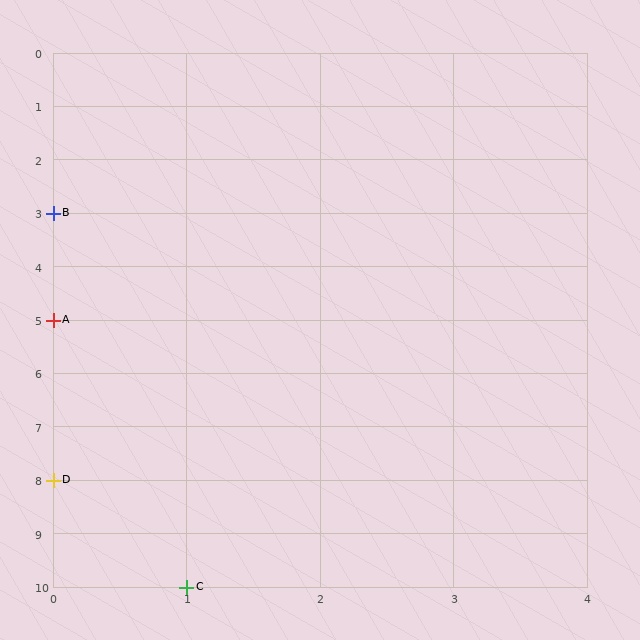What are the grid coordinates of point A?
Point A is at grid coordinates (0, 5).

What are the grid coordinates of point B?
Point B is at grid coordinates (0, 3).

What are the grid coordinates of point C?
Point C is at grid coordinates (1, 10).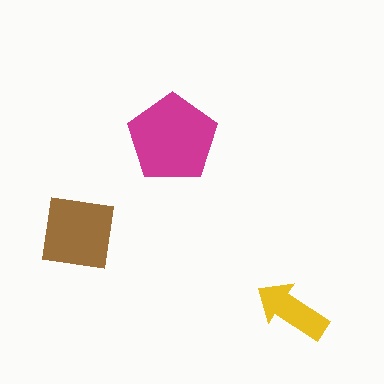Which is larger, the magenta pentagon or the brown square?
The magenta pentagon.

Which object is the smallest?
The yellow arrow.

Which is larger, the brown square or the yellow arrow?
The brown square.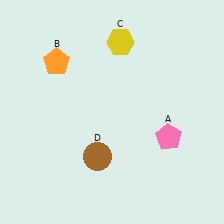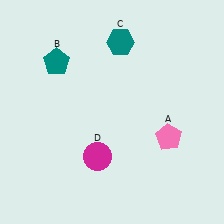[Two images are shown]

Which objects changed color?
B changed from orange to teal. C changed from yellow to teal. D changed from brown to magenta.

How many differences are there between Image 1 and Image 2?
There are 3 differences between the two images.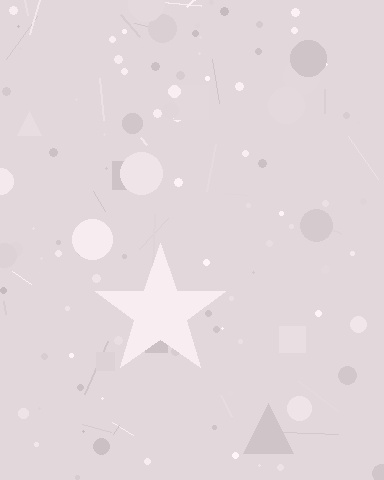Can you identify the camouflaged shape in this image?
The camouflaged shape is a star.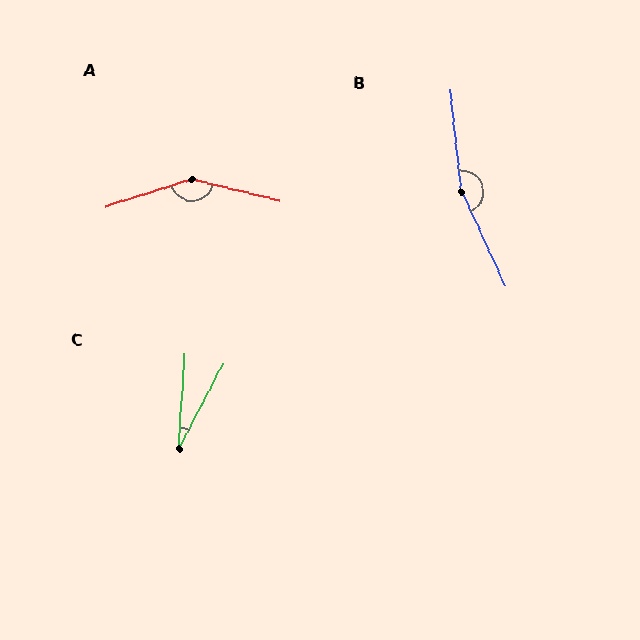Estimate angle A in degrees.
Approximately 149 degrees.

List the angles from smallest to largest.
C (24°), A (149°), B (161°).